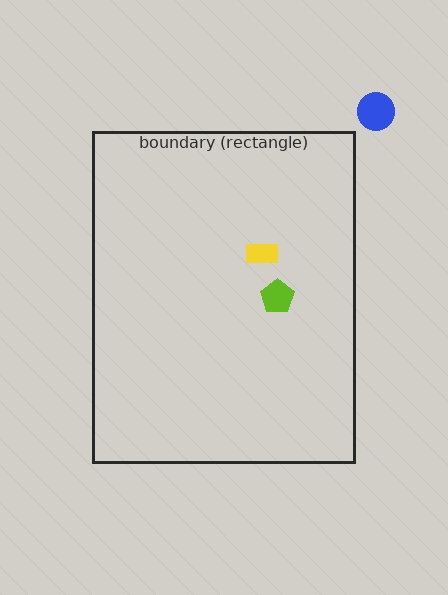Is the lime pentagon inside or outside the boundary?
Inside.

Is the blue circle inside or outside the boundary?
Outside.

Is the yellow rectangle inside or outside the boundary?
Inside.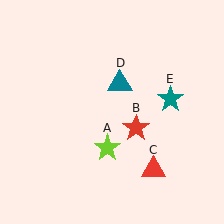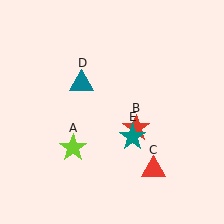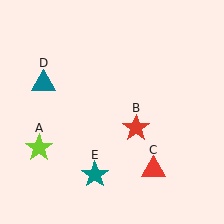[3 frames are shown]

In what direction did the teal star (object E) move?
The teal star (object E) moved down and to the left.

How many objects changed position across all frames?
3 objects changed position: lime star (object A), teal triangle (object D), teal star (object E).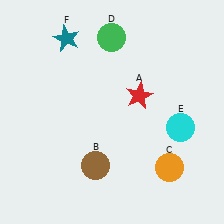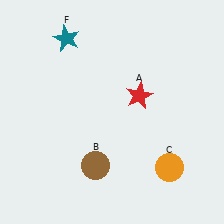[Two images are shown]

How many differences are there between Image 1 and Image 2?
There are 2 differences between the two images.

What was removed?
The green circle (D), the cyan circle (E) were removed in Image 2.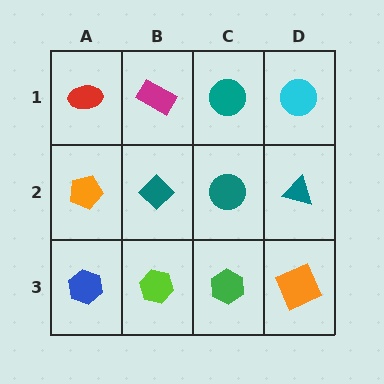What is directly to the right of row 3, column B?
A green hexagon.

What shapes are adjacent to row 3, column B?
A teal diamond (row 2, column B), a blue hexagon (row 3, column A), a green hexagon (row 3, column C).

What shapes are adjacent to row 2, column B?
A magenta rectangle (row 1, column B), a lime hexagon (row 3, column B), an orange pentagon (row 2, column A), a teal circle (row 2, column C).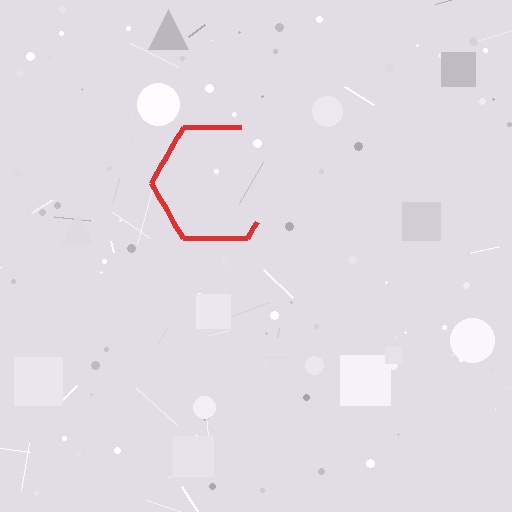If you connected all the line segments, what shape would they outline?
They would outline a hexagon.